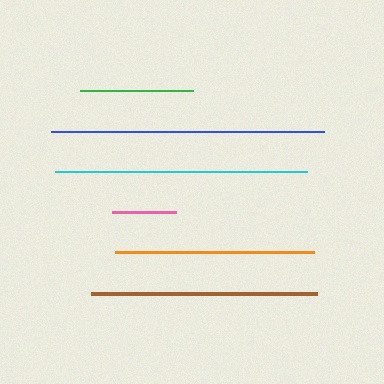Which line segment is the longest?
The blue line is the longest at approximately 273 pixels.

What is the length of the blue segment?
The blue segment is approximately 273 pixels long.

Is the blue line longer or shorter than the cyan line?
The blue line is longer than the cyan line.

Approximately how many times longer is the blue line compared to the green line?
The blue line is approximately 2.4 times the length of the green line.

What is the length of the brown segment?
The brown segment is approximately 226 pixels long.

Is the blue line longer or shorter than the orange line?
The blue line is longer than the orange line.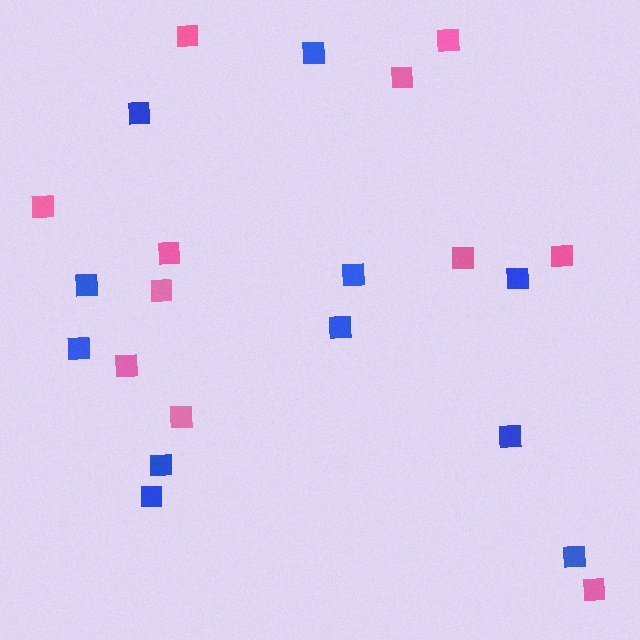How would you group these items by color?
There are 2 groups: one group of pink squares (11) and one group of blue squares (11).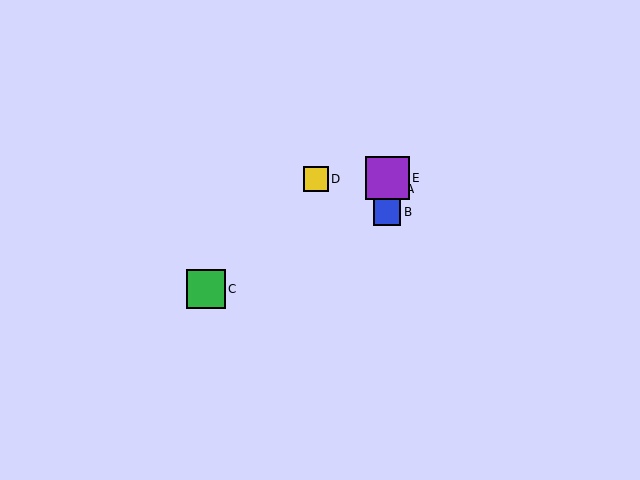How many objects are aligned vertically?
3 objects (A, B, E) are aligned vertically.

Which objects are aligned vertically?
Objects A, B, E are aligned vertically.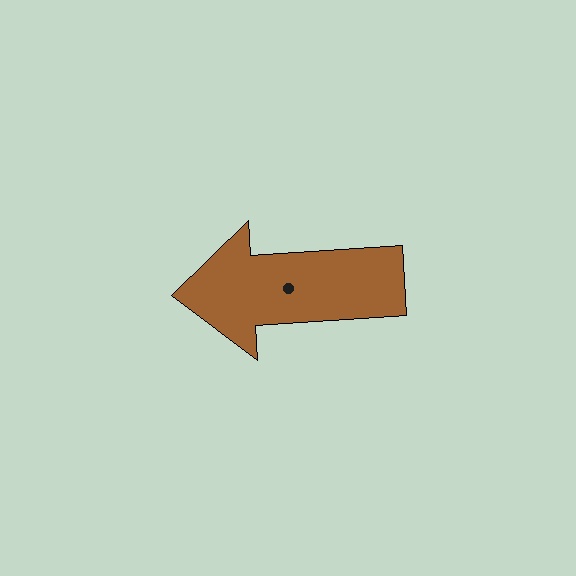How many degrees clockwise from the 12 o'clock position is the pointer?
Approximately 267 degrees.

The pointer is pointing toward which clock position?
Roughly 9 o'clock.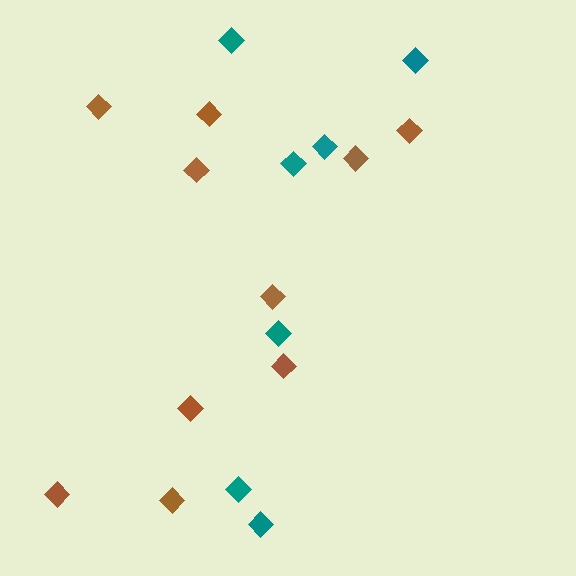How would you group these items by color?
There are 2 groups: one group of brown diamonds (10) and one group of teal diamonds (7).